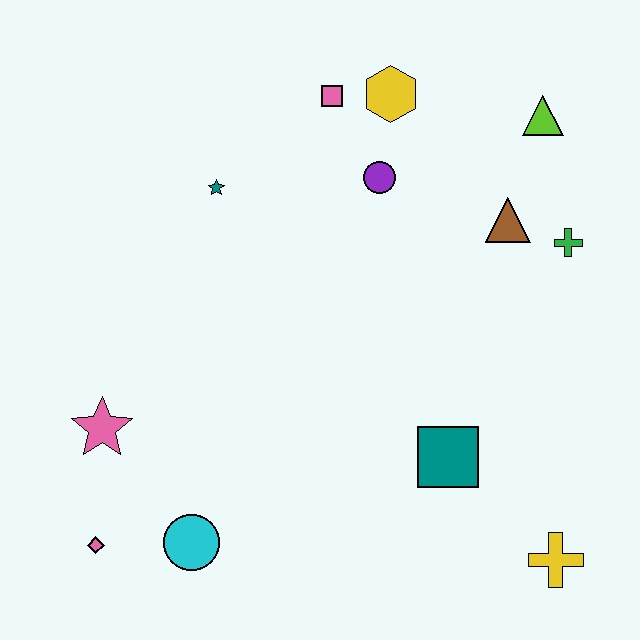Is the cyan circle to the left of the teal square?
Yes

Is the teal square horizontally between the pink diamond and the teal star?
No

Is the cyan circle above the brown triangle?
No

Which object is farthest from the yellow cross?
The pink square is farthest from the yellow cross.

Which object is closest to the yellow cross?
The teal square is closest to the yellow cross.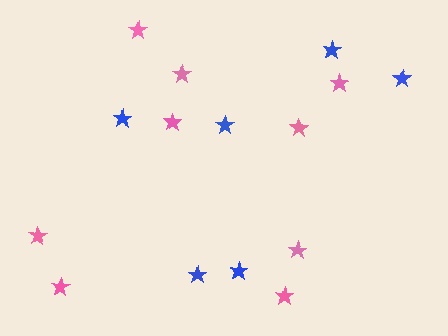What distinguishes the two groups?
There are 2 groups: one group of pink stars (9) and one group of blue stars (6).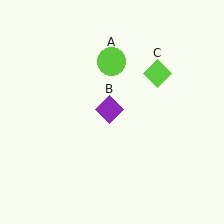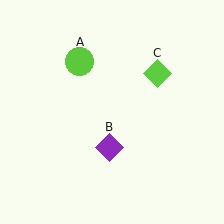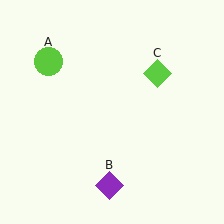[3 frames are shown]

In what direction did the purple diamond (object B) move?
The purple diamond (object B) moved down.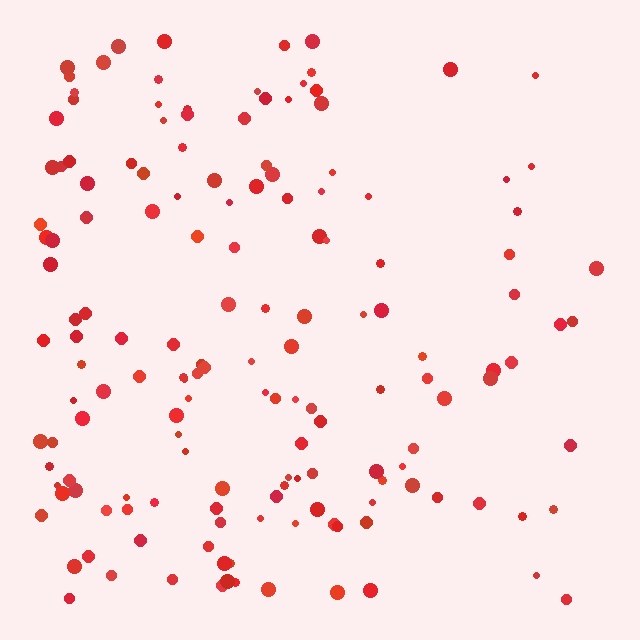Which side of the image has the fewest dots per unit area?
The right.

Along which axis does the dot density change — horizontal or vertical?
Horizontal.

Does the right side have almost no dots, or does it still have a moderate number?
Still a moderate number, just noticeably fewer than the left.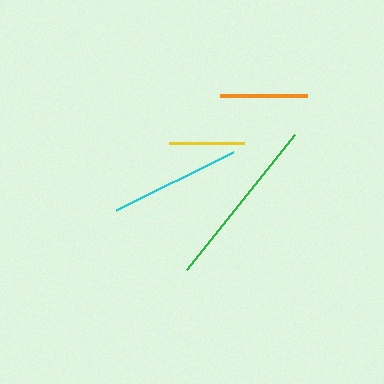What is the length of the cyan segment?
The cyan segment is approximately 131 pixels long.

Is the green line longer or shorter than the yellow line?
The green line is longer than the yellow line.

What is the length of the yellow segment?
The yellow segment is approximately 75 pixels long.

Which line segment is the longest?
The green line is the longest at approximately 172 pixels.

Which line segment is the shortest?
The yellow line is the shortest at approximately 75 pixels.